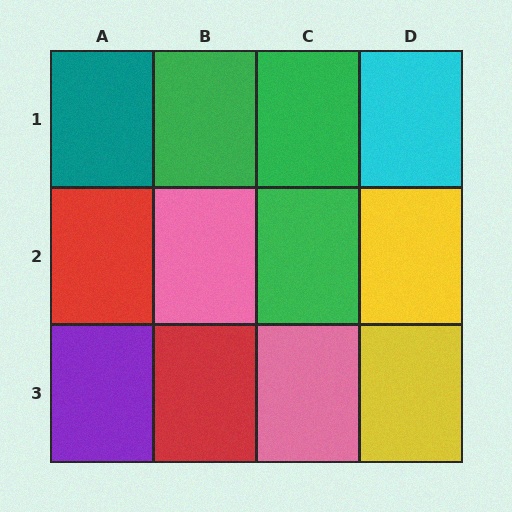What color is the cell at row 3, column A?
Purple.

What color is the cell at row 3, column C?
Pink.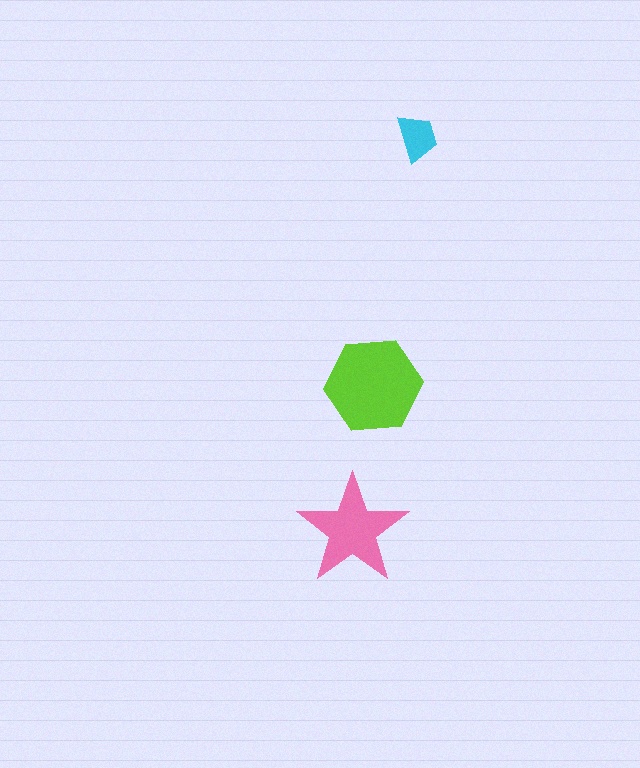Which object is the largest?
The lime hexagon.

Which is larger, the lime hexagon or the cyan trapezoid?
The lime hexagon.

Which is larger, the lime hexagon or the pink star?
The lime hexagon.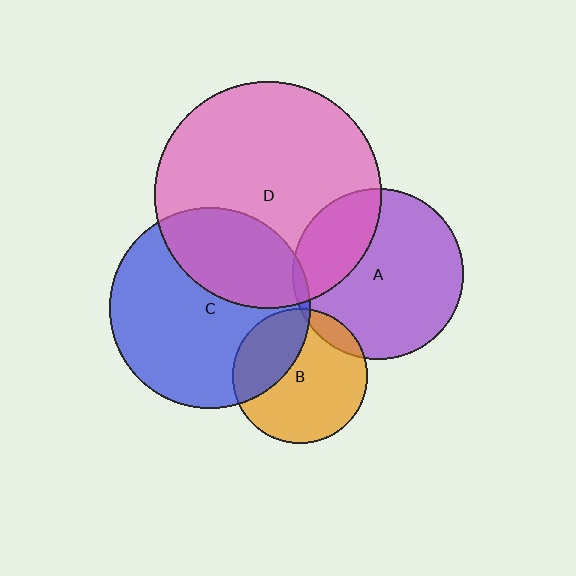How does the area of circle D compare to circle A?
Approximately 1.8 times.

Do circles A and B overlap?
Yes.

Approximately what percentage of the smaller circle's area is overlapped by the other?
Approximately 10%.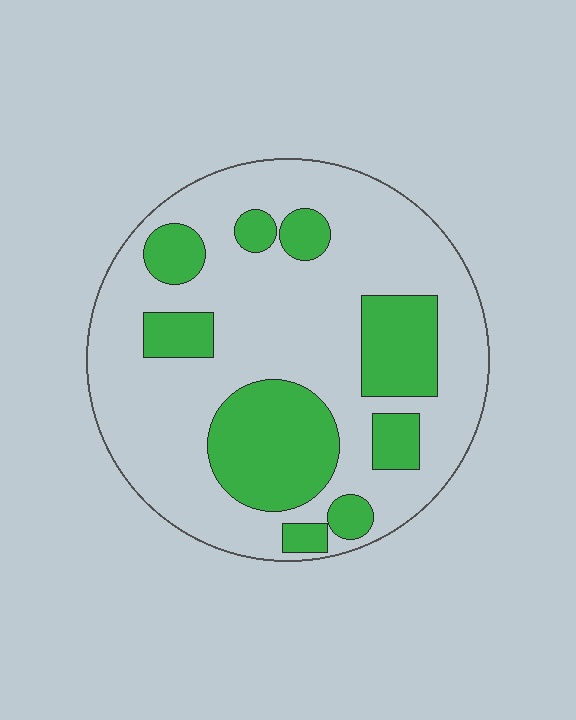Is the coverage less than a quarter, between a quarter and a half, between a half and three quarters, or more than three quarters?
Between a quarter and a half.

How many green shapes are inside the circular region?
9.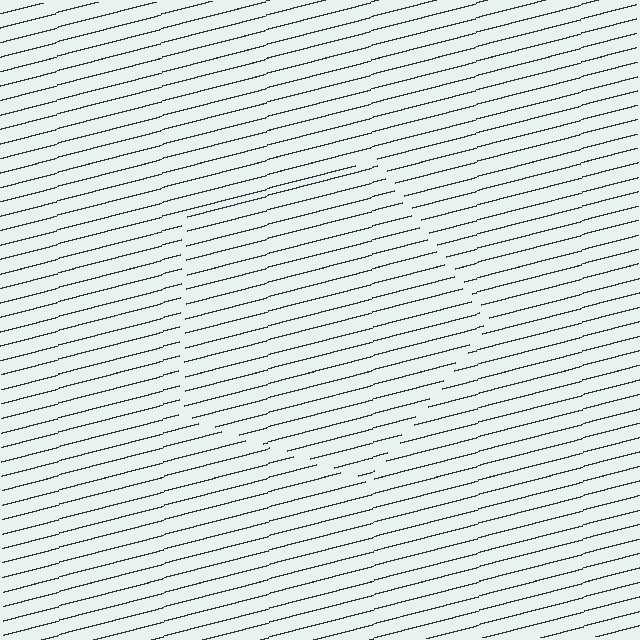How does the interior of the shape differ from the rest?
The interior of the shape contains the same grating, shifted by half a period — the contour is defined by the phase discontinuity where line-ends from the inner and outer gratings abut.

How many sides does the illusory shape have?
5 sides — the line-ends trace a pentagon.